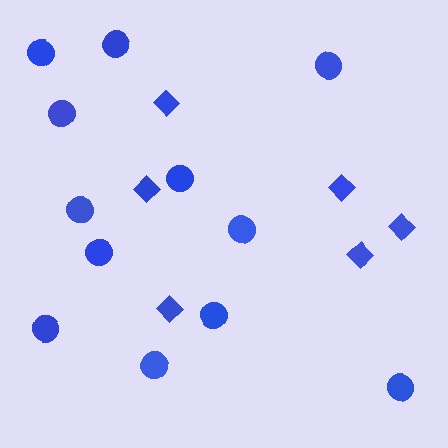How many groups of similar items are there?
There are 2 groups: one group of diamonds (6) and one group of circles (12).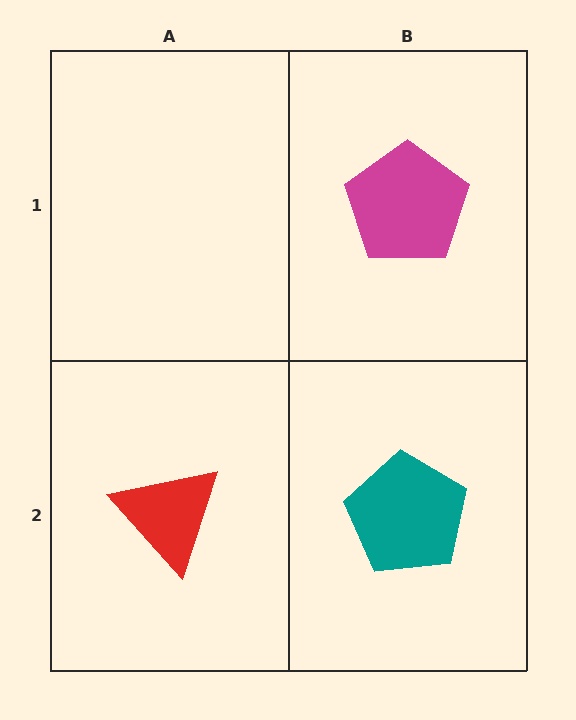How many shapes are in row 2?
2 shapes.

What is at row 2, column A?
A red triangle.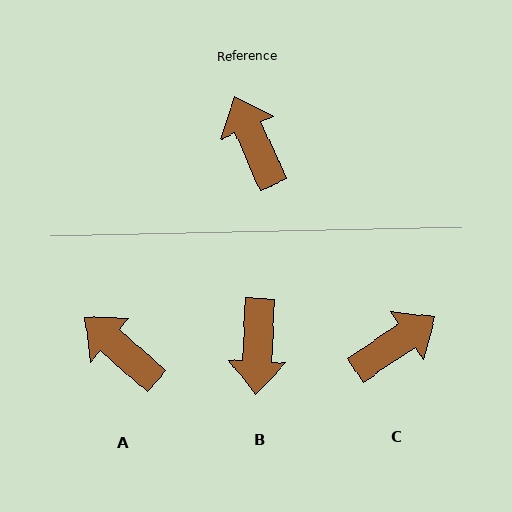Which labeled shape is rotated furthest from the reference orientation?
B, about 153 degrees away.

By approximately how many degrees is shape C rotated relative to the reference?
Approximately 80 degrees clockwise.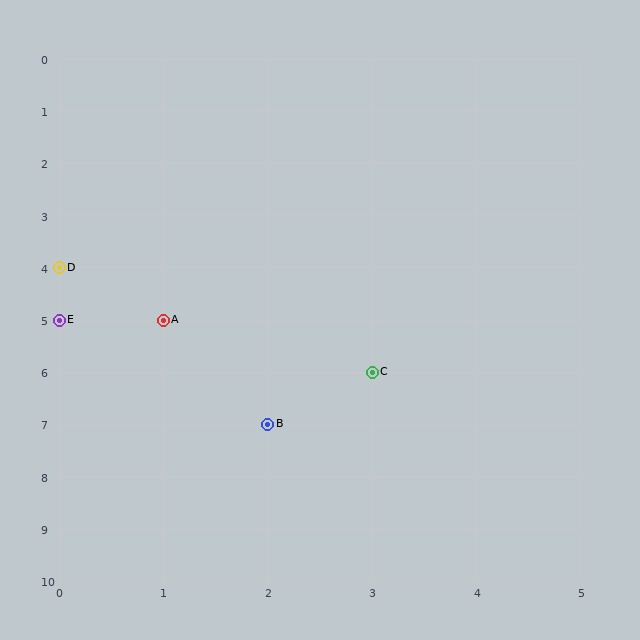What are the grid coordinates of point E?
Point E is at grid coordinates (0, 5).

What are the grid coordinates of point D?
Point D is at grid coordinates (0, 4).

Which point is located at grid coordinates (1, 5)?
Point A is at (1, 5).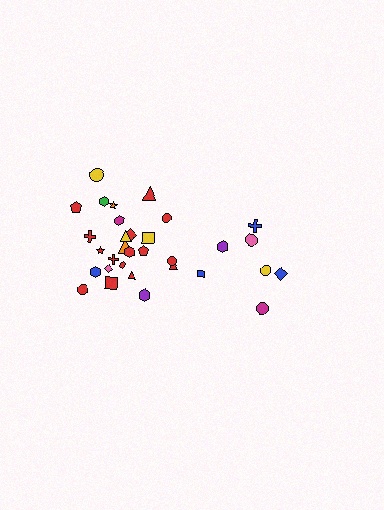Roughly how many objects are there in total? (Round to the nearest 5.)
Roughly 30 objects in total.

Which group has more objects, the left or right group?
The left group.